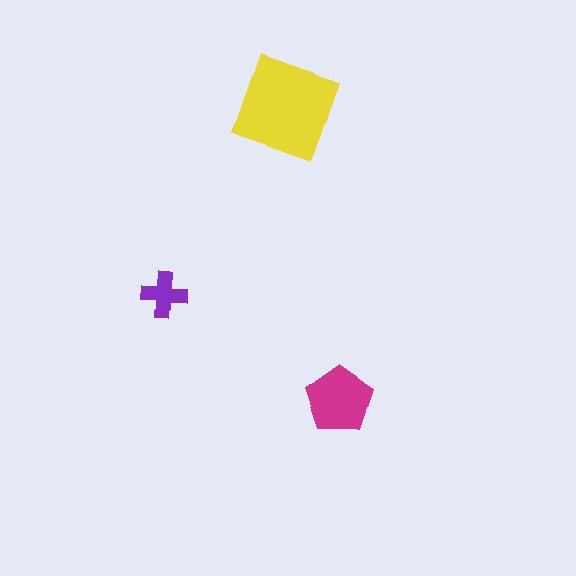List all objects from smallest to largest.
The purple cross, the magenta pentagon, the yellow square.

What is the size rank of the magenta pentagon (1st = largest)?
2nd.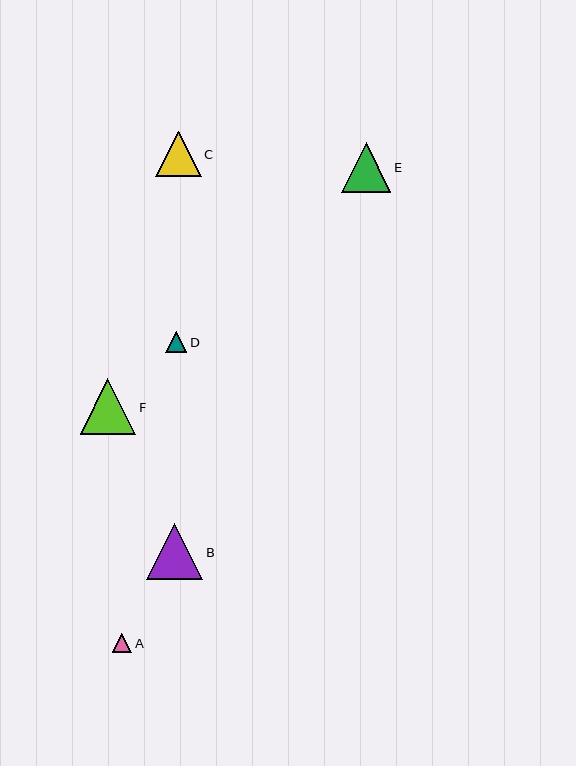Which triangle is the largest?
Triangle B is the largest with a size of approximately 56 pixels.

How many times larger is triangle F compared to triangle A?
Triangle F is approximately 2.9 times the size of triangle A.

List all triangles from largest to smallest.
From largest to smallest: B, F, E, C, D, A.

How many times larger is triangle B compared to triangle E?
Triangle B is approximately 1.1 times the size of triangle E.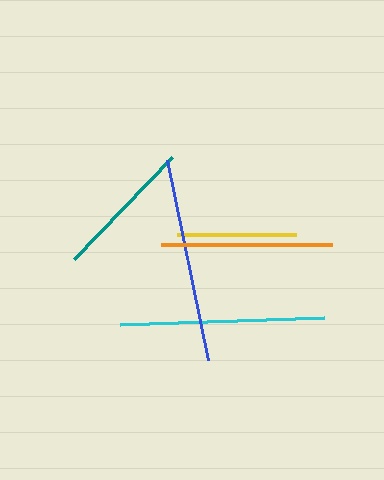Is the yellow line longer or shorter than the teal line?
The teal line is longer than the yellow line.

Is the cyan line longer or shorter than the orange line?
The cyan line is longer than the orange line.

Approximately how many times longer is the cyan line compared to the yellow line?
The cyan line is approximately 1.7 times the length of the yellow line.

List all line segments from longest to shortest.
From longest to shortest: blue, cyan, orange, teal, yellow.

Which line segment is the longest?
The blue line is the longest at approximately 204 pixels.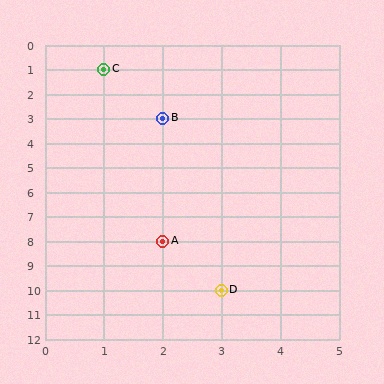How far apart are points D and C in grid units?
Points D and C are 2 columns and 9 rows apart (about 9.2 grid units diagonally).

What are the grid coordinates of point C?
Point C is at grid coordinates (1, 1).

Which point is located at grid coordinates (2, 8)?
Point A is at (2, 8).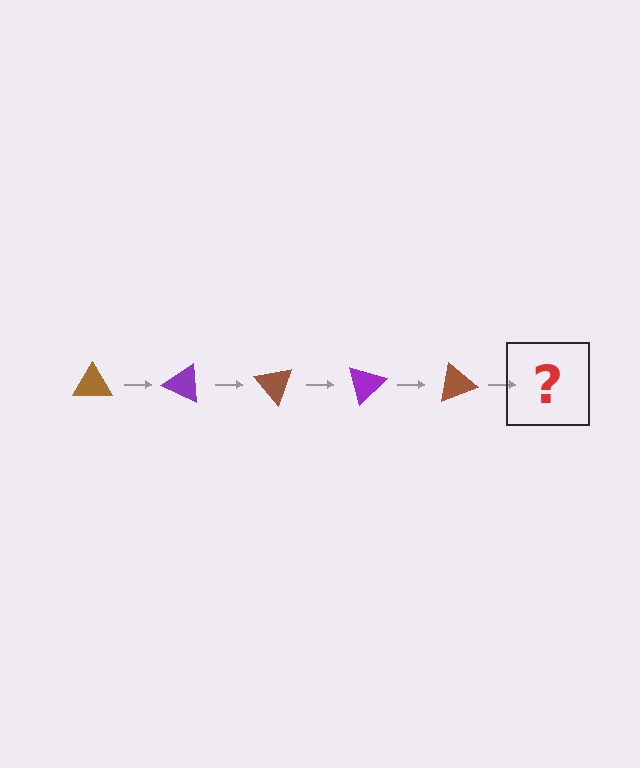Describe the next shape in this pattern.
It should be a purple triangle, rotated 125 degrees from the start.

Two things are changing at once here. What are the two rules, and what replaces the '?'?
The two rules are that it rotates 25 degrees each step and the color cycles through brown and purple. The '?' should be a purple triangle, rotated 125 degrees from the start.